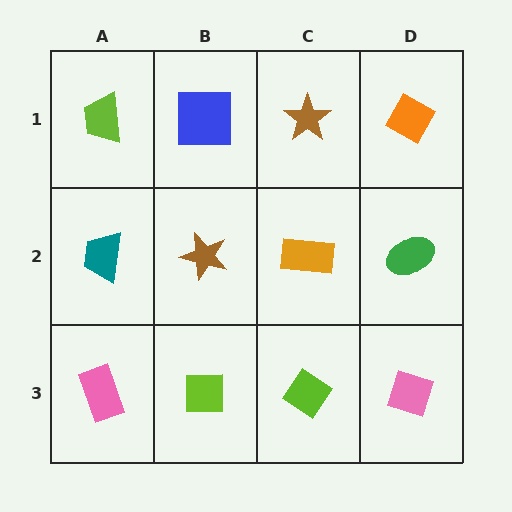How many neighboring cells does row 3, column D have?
2.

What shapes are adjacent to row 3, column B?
A brown star (row 2, column B), a pink rectangle (row 3, column A), a lime diamond (row 3, column C).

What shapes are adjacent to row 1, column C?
An orange rectangle (row 2, column C), a blue square (row 1, column B), an orange diamond (row 1, column D).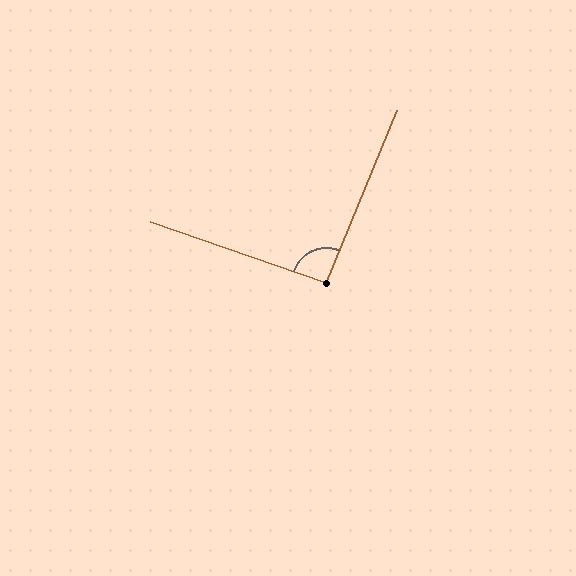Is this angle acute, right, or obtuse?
It is approximately a right angle.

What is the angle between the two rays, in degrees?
Approximately 93 degrees.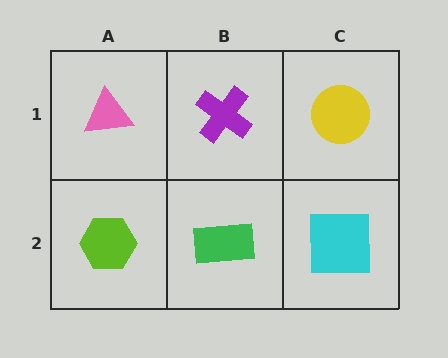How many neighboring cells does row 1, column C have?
2.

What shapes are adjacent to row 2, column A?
A pink triangle (row 1, column A), a green rectangle (row 2, column B).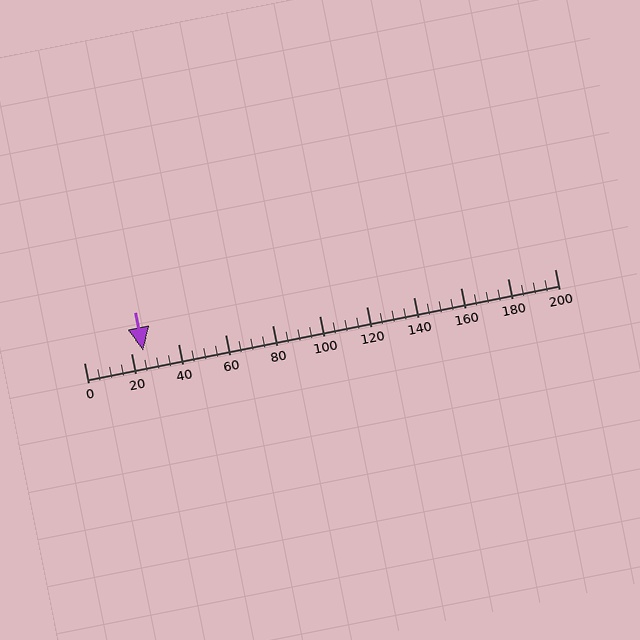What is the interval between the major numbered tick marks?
The major tick marks are spaced 20 units apart.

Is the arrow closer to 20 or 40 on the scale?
The arrow is closer to 20.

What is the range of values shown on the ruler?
The ruler shows values from 0 to 200.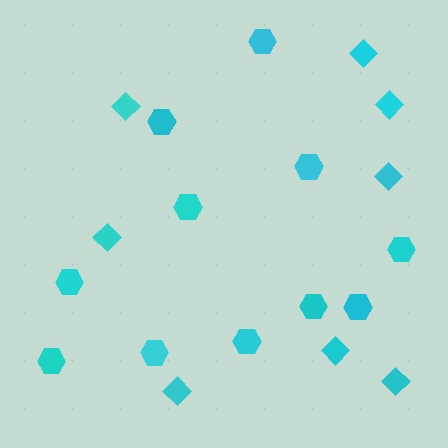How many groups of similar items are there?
There are 2 groups: one group of hexagons (11) and one group of diamonds (8).